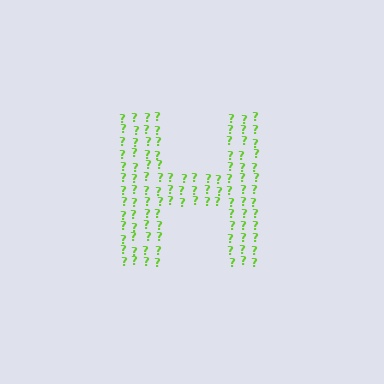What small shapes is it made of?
It is made of small question marks.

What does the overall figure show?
The overall figure shows the letter H.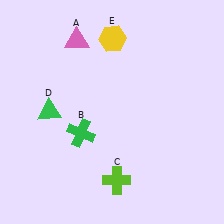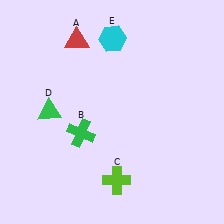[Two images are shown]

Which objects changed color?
A changed from pink to red. E changed from yellow to cyan.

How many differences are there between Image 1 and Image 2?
There are 2 differences between the two images.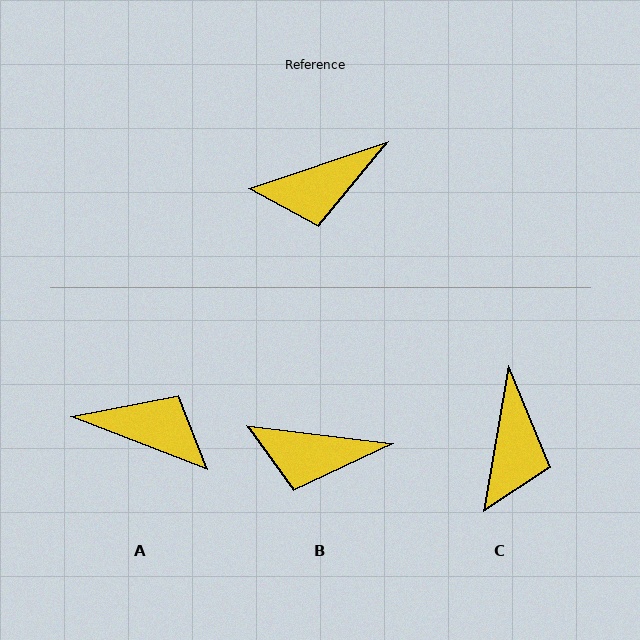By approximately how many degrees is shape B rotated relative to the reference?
Approximately 26 degrees clockwise.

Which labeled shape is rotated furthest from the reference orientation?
A, about 140 degrees away.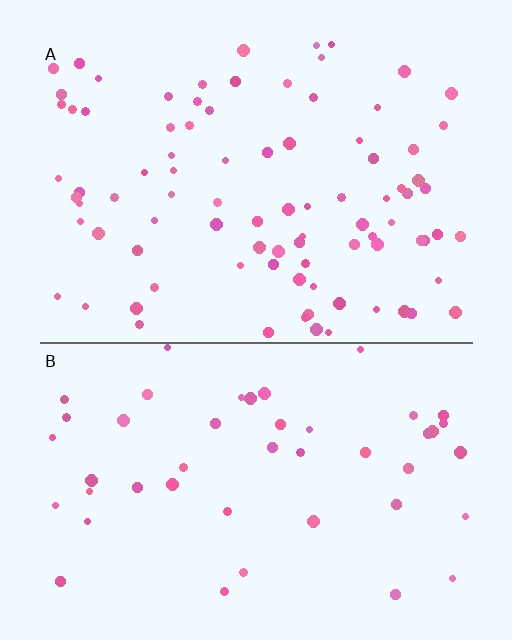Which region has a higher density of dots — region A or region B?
A (the top).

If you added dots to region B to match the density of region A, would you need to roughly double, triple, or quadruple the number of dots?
Approximately double.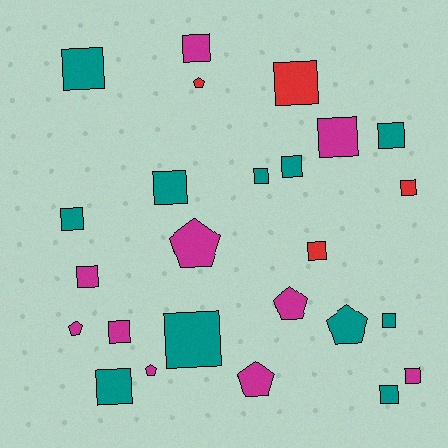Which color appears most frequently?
Teal, with 11 objects.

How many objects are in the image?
There are 25 objects.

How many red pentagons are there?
There is 1 red pentagon.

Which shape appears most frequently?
Square, with 18 objects.